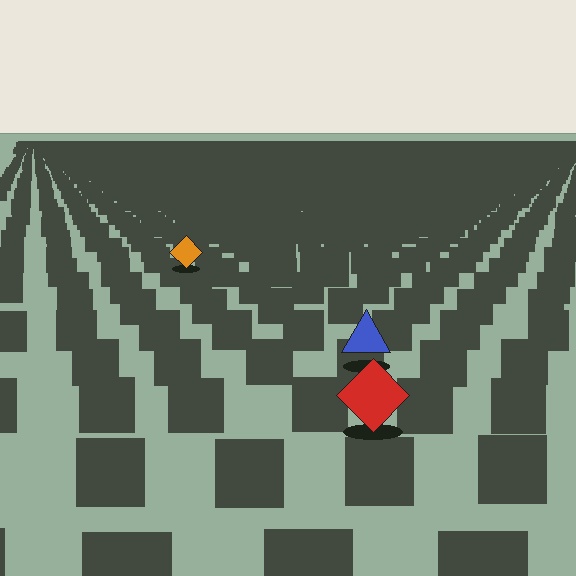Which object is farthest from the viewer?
The orange diamond is farthest from the viewer. It appears smaller and the ground texture around it is denser.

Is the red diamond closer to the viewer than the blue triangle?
Yes. The red diamond is closer — you can tell from the texture gradient: the ground texture is coarser near it.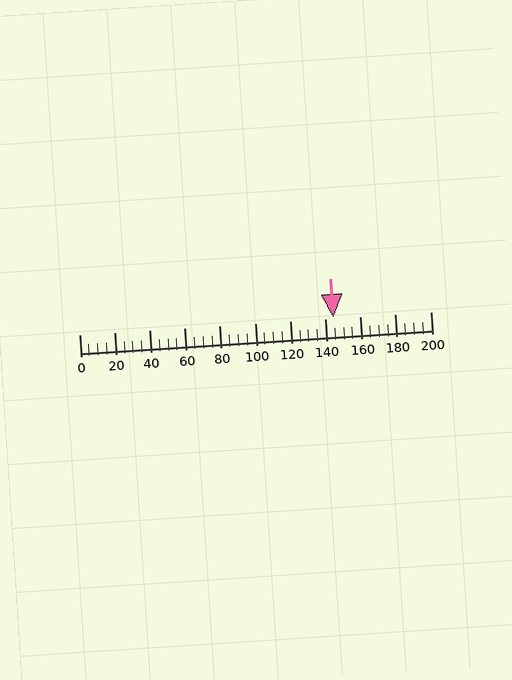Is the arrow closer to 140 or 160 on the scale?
The arrow is closer to 140.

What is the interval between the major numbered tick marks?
The major tick marks are spaced 20 units apart.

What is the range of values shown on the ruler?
The ruler shows values from 0 to 200.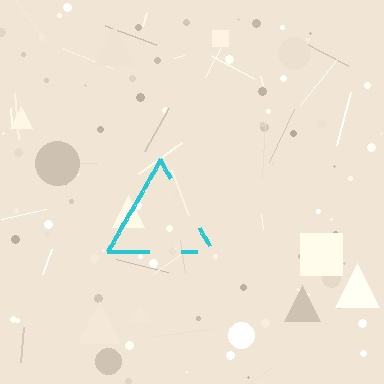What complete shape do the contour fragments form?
The contour fragments form a triangle.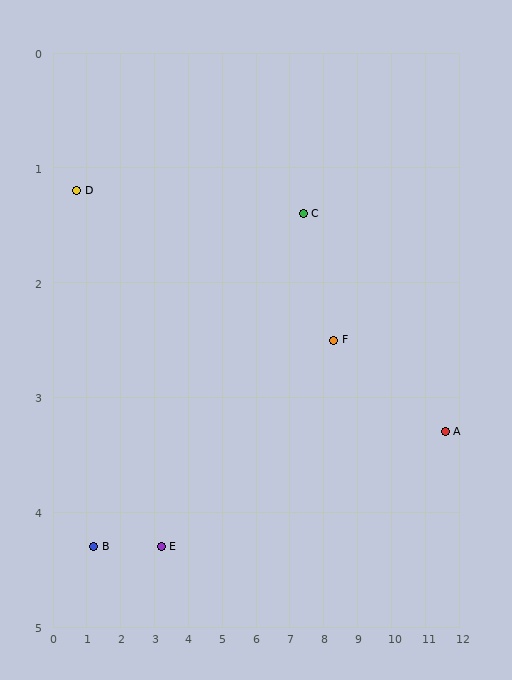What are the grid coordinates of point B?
Point B is at approximately (1.2, 4.3).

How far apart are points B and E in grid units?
Points B and E are about 2.0 grid units apart.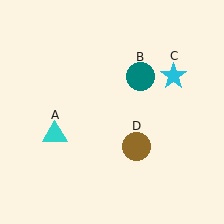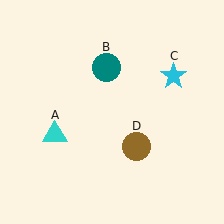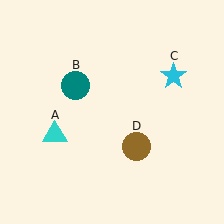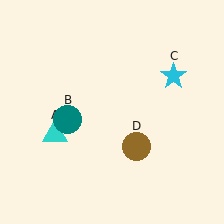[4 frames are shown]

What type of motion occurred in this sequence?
The teal circle (object B) rotated counterclockwise around the center of the scene.